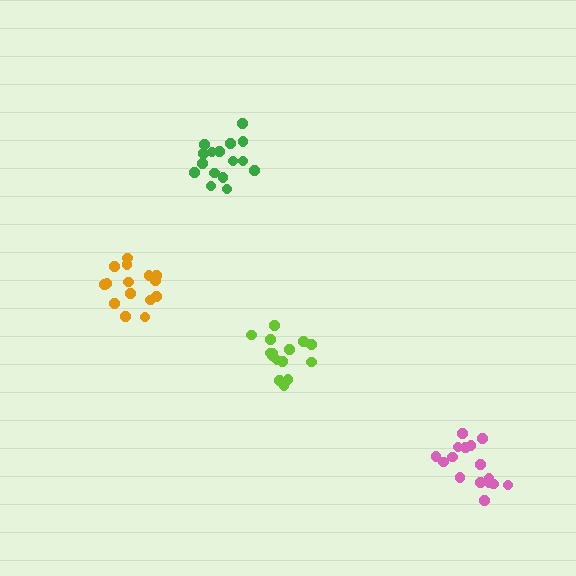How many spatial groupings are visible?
There are 4 spatial groupings.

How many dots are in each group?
Group 1: 15 dots, Group 2: 16 dots, Group 3: 16 dots, Group 4: 16 dots (63 total).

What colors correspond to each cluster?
The clusters are colored: orange, lime, pink, green.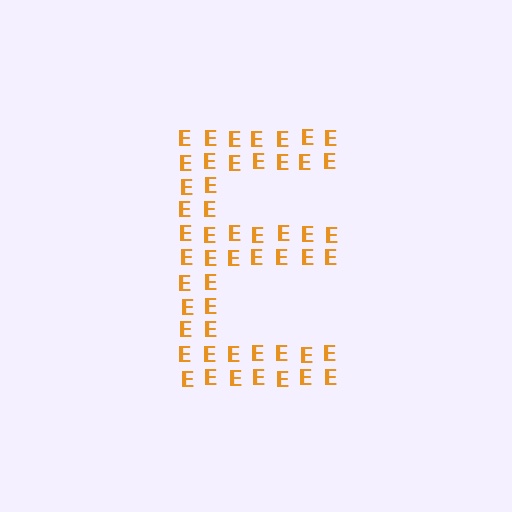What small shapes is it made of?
It is made of small letter E's.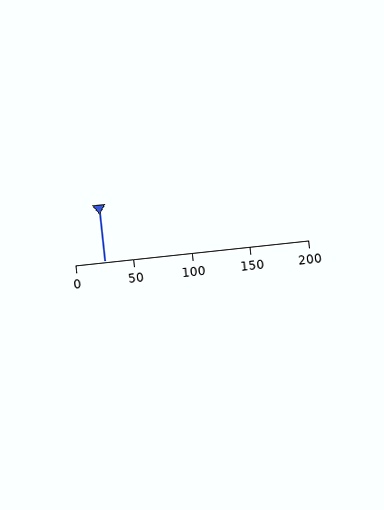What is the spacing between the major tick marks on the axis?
The major ticks are spaced 50 apart.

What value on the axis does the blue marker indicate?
The marker indicates approximately 25.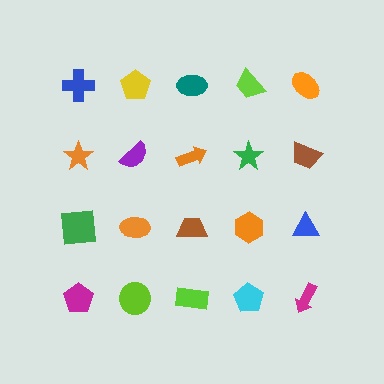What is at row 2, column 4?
A green star.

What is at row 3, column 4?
An orange hexagon.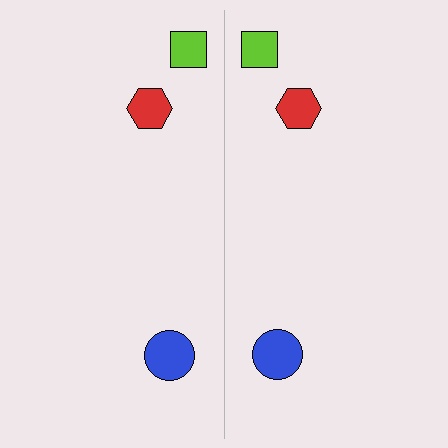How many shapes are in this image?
There are 6 shapes in this image.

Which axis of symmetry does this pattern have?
The pattern has a vertical axis of symmetry running through the center of the image.